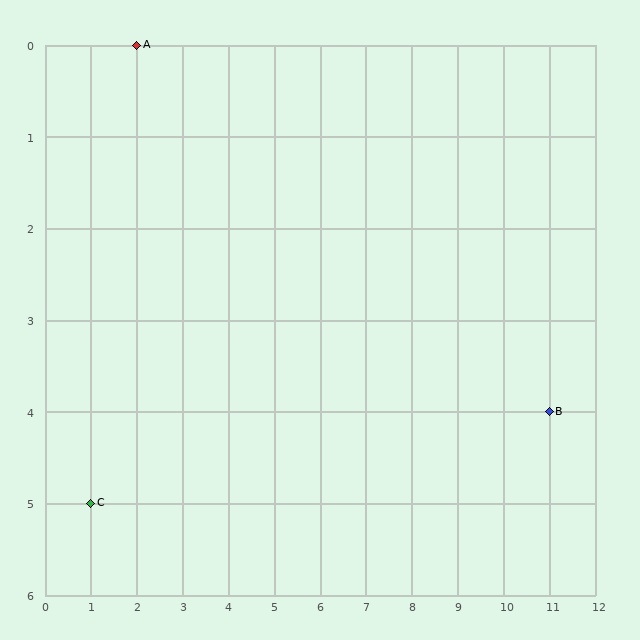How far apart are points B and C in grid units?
Points B and C are 10 columns and 1 row apart (about 10.0 grid units diagonally).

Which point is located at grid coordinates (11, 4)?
Point B is at (11, 4).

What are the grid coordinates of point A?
Point A is at grid coordinates (2, 0).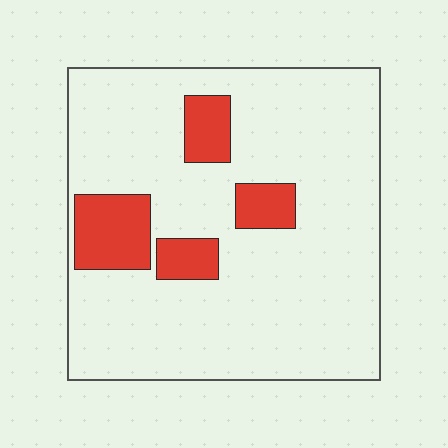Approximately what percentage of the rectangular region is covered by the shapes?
Approximately 15%.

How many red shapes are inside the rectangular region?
4.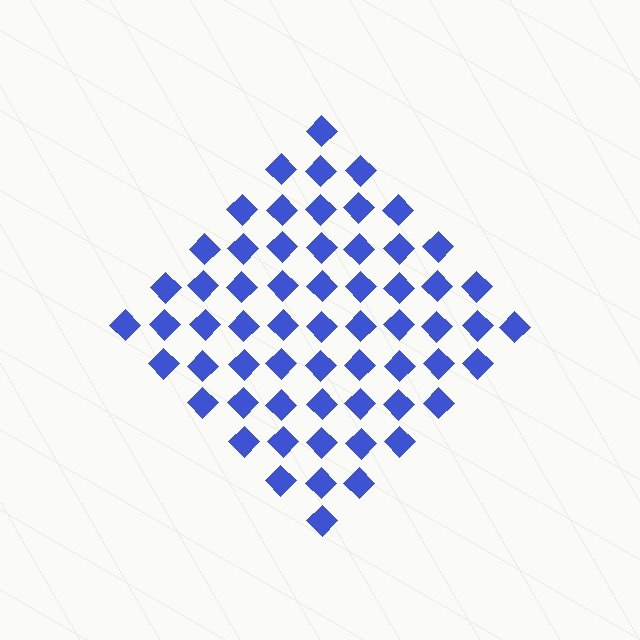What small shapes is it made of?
It is made of small diamonds.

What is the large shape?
The large shape is a diamond.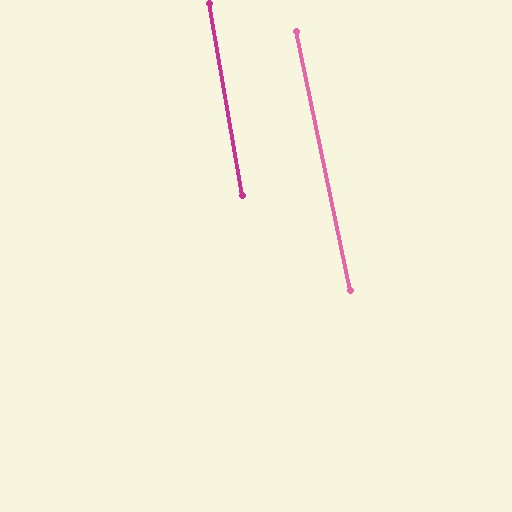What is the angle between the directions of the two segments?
Approximately 2 degrees.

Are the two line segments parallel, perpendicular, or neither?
Parallel — their directions differ by only 2.0°.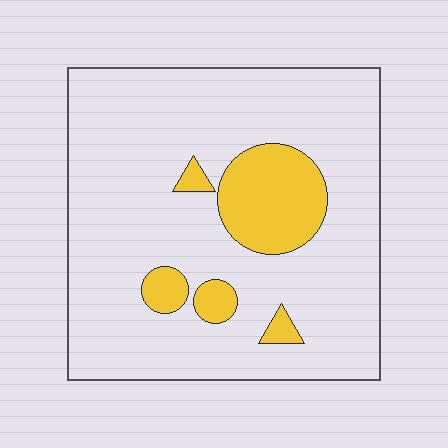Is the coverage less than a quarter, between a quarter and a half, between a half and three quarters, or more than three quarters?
Less than a quarter.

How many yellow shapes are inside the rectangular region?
5.